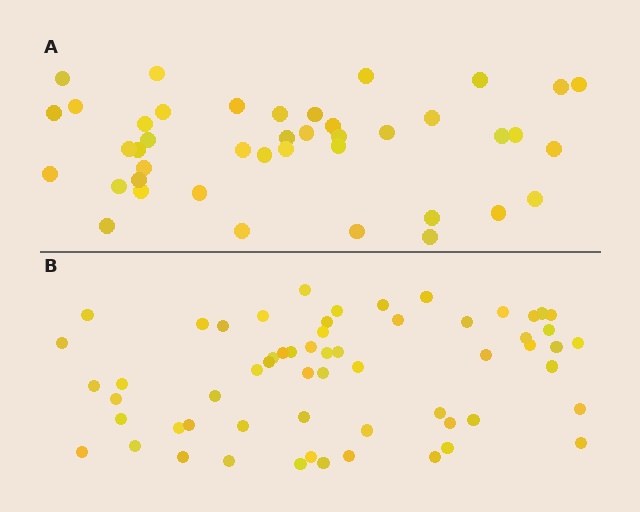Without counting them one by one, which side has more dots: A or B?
Region B (the bottom region) has more dots.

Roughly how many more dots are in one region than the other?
Region B has approximately 20 more dots than region A.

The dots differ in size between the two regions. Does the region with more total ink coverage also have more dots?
No. Region A has more total ink coverage because its dots are larger, but region B actually contains more individual dots. Total area can be misleading — the number of items is what matters here.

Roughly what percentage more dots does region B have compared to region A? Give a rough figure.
About 45% more.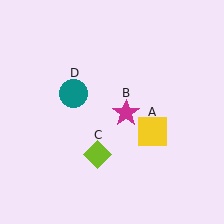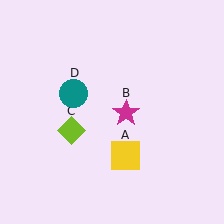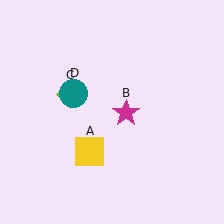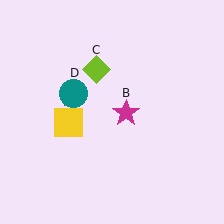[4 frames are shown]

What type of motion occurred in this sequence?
The yellow square (object A), lime diamond (object C) rotated clockwise around the center of the scene.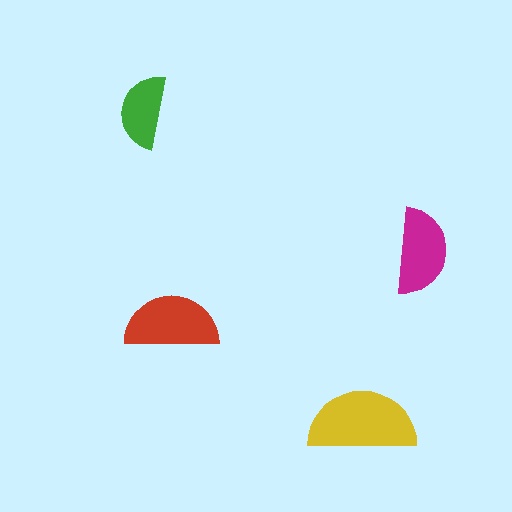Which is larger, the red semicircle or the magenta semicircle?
The red one.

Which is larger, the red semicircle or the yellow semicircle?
The yellow one.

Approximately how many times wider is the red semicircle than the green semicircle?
About 1.5 times wider.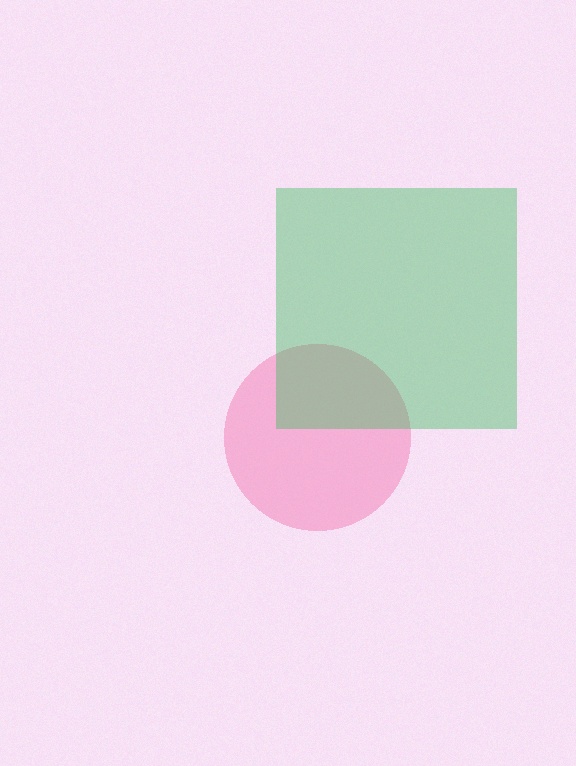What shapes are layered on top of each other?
The layered shapes are: a pink circle, a green square.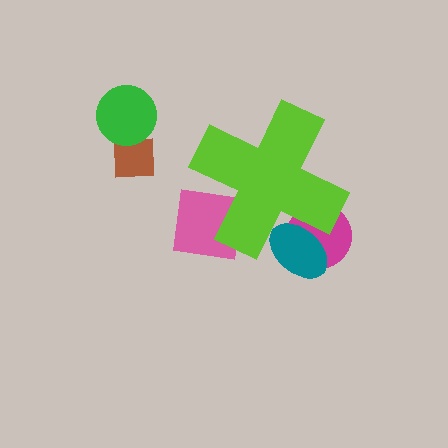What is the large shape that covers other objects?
A lime cross.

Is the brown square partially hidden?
No, the brown square is fully visible.